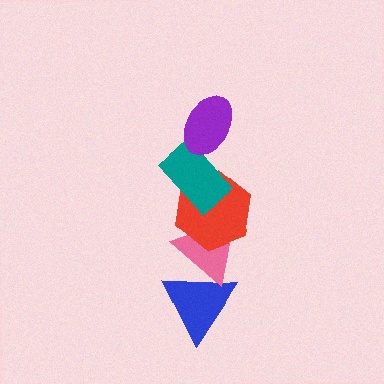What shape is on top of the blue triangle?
The pink triangle is on top of the blue triangle.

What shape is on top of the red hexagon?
The teal rectangle is on top of the red hexagon.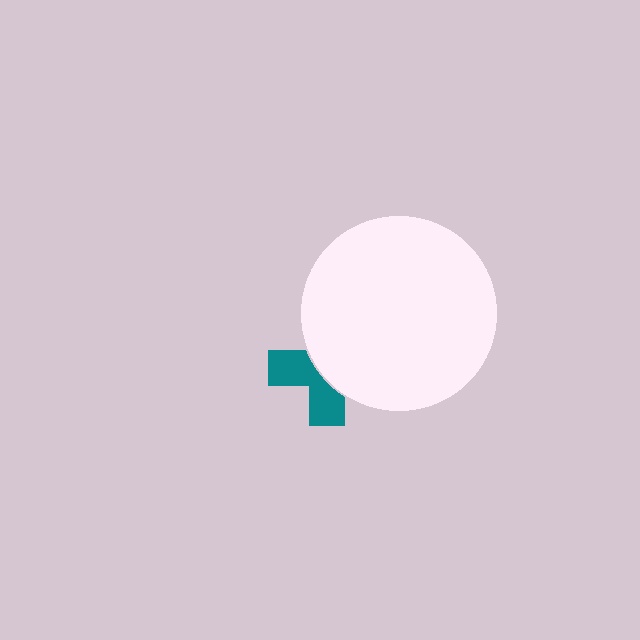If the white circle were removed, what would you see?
You would see the complete teal cross.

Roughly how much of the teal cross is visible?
A small part of it is visible (roughly 43%).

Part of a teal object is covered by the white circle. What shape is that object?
It is a cross.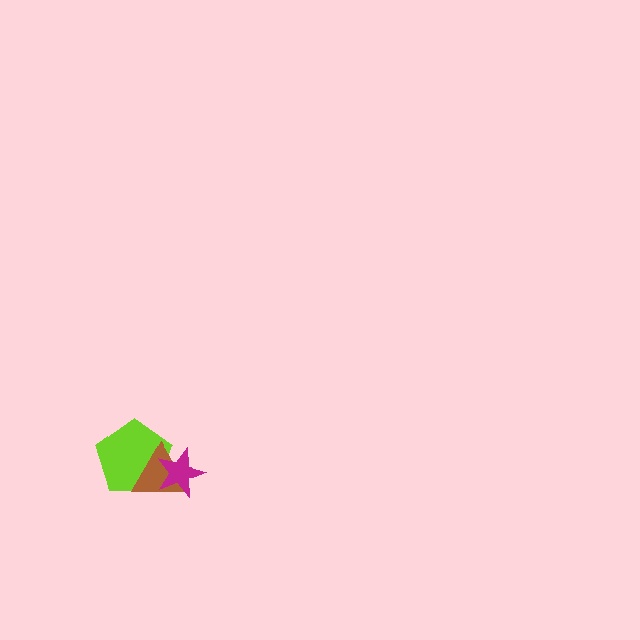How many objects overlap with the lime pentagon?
2 objects overlap with the lime pentagon.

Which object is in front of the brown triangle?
The magenta star is in front of the brown triangle.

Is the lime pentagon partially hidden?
Yes, it is partially covered by another shape.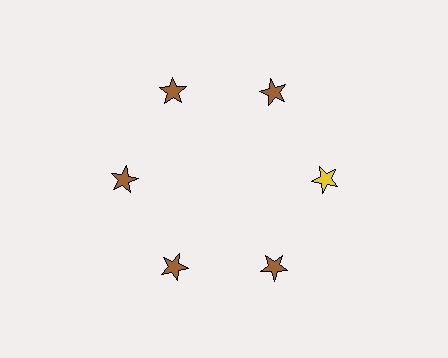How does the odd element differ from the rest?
It has a different color: yellow instead of brown.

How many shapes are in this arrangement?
There are 6 shapes arranged in a ring pattern.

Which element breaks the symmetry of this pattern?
The yellow star at roughly the 3 o'clock position breaks the symmetry. All other shapes are brown stars.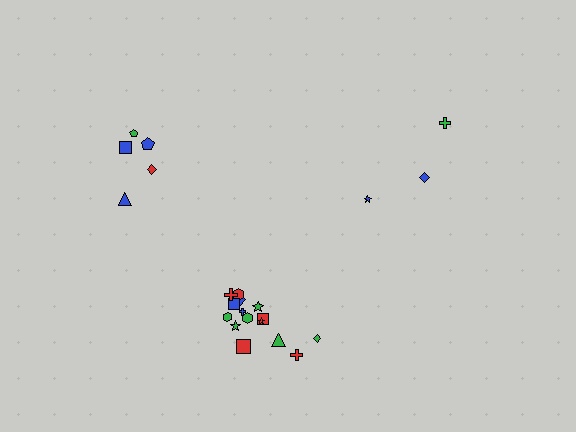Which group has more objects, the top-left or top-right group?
The top-left group.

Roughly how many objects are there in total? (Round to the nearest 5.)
Roughly 25 objects in total.